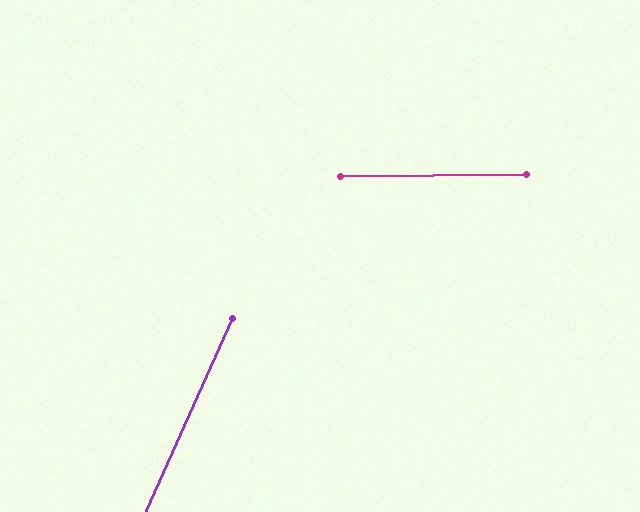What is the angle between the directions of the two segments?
Approximately 65 degrees.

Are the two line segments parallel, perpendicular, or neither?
Neither parallel nor perpendicular — they differ by about 65°.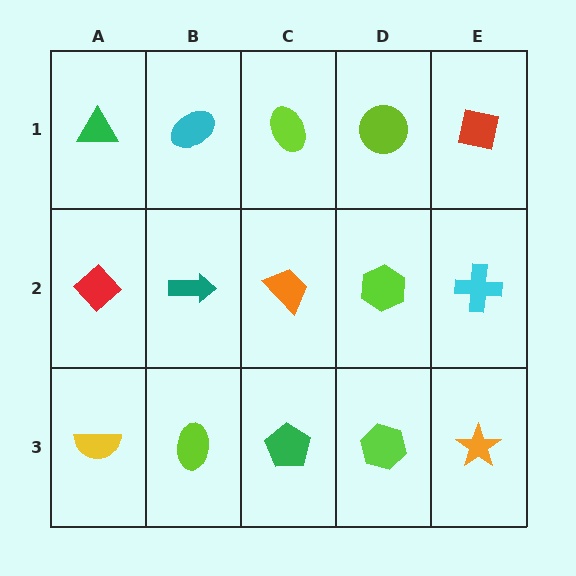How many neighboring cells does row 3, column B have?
3.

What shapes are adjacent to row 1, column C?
An orange trapezoid (row 2, column C), a cyan ellipse (row 1, column B), a lime circle (row 1, column D).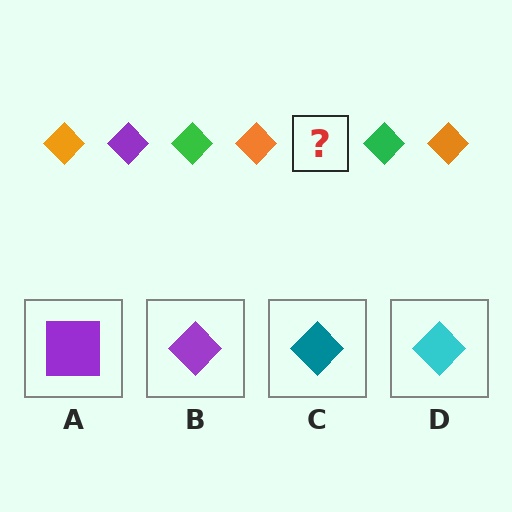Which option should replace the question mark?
Option B.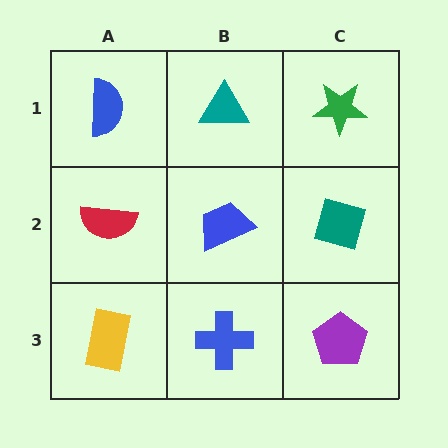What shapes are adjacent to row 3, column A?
A red semicircle (row 2, column A), a blue cross (row 3, column B).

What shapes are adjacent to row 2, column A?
A blue semicircle (row 1, column A), a yellow rectangle (row 3, column A), a blue trapezoid (row 2, column B).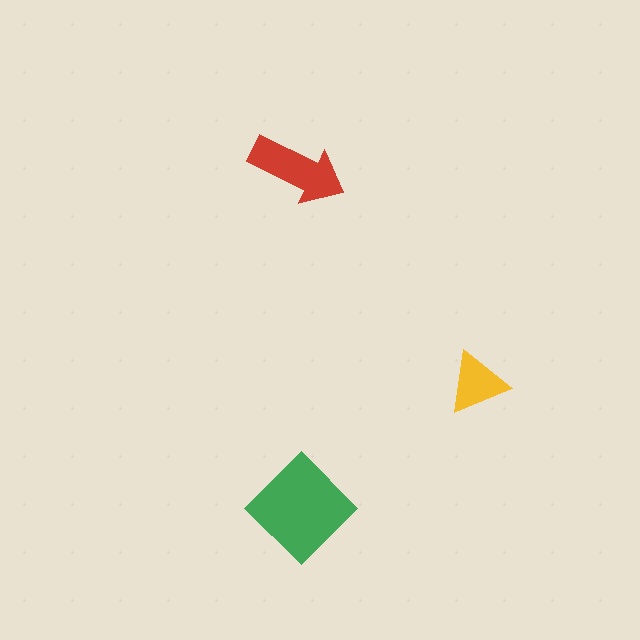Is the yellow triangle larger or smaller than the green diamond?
Smaller.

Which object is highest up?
The red arrow is topmost.